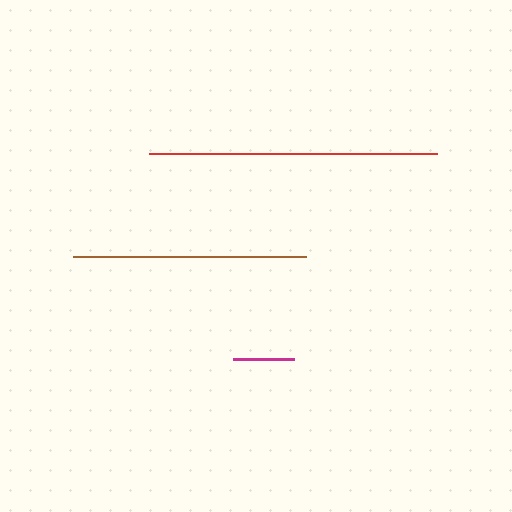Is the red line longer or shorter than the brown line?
The red line is longer than the brown line.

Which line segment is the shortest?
The magenta line is the shortest at approximately 61 pixels.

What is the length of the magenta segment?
The magenta segment is approximately 61 pixels long.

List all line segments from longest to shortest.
From longest to shortest: red, brown, magenta.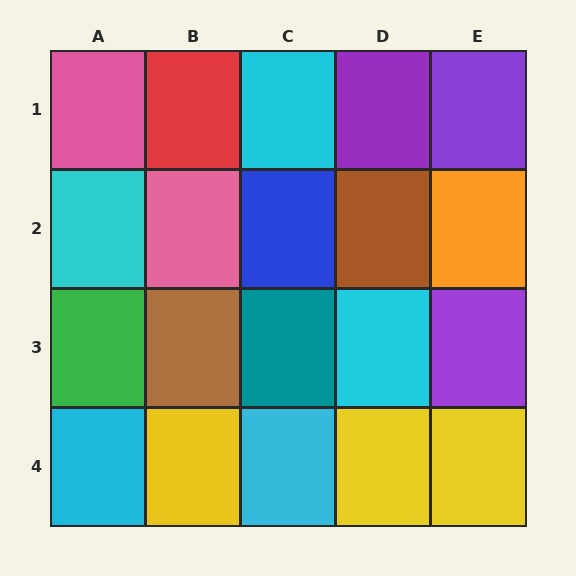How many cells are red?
1 cell is red.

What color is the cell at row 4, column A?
Cyan.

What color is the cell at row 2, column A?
Cyan.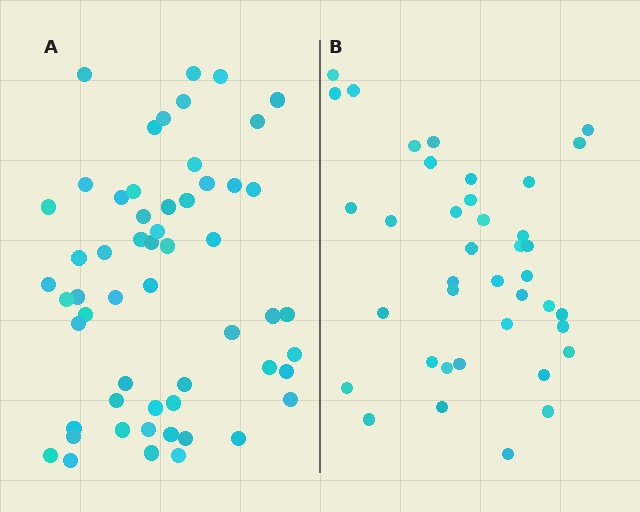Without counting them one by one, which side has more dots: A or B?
Region A (the left region) has more dots.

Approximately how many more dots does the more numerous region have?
Region A has approximately 15 more dots than region B.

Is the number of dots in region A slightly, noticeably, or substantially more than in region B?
Region A has noticeably more, but not dramatically so. The ratio is roughly 1.4 to 1.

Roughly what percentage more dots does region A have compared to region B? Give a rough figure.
About 45% more.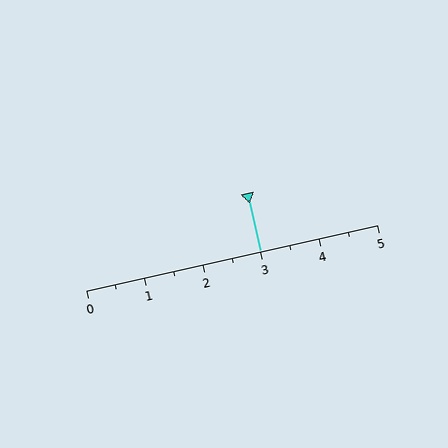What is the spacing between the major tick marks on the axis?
The major ticks are spaced 1 apart.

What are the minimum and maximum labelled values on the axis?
The axis runs from 0 to 5.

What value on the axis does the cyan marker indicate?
The marker indicates approximately 3.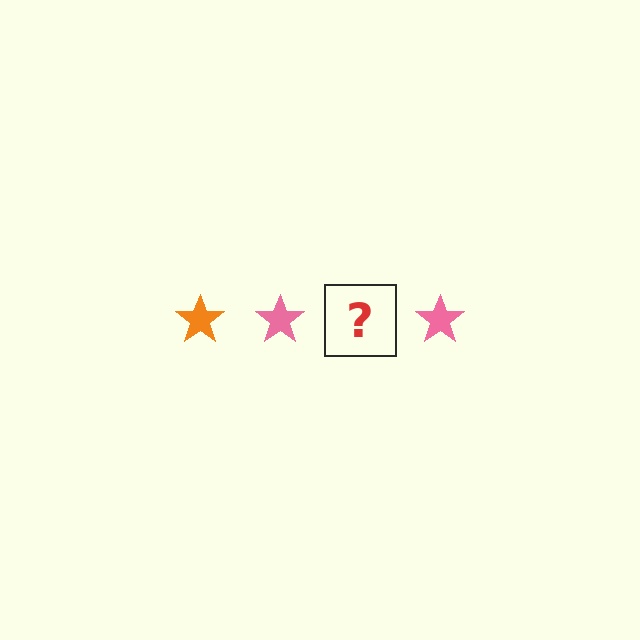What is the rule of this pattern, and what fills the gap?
The rule is that the pattern cycles through orange, pink stars. The gap should be filled with an orange star.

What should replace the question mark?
The question mark should be replaced with an orange star.